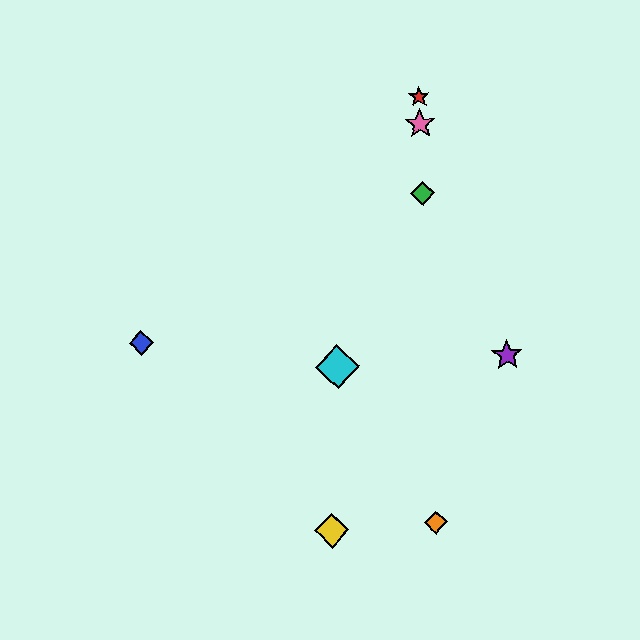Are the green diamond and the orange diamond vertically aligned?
Yes, both are at x≈423.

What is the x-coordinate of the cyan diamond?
The cyan diamond is at x≈337.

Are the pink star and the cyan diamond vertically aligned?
No, the pink star is at x≈420 and the cyan diamond is at x≈337.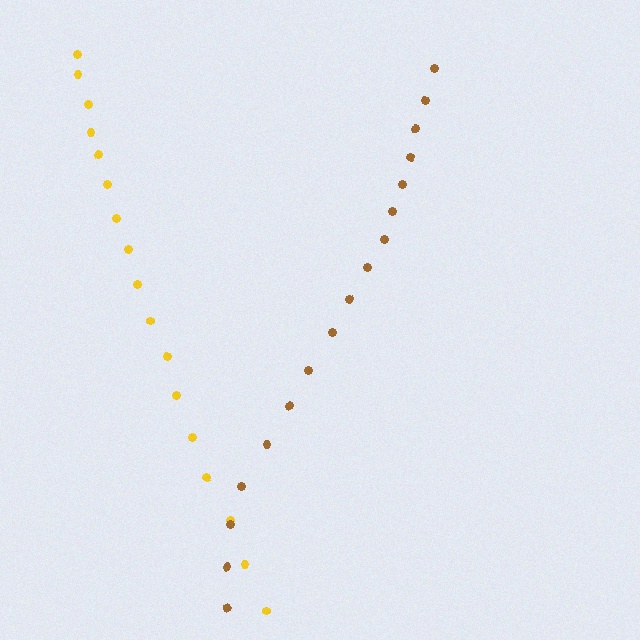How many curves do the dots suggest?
There are 2 distinct paths.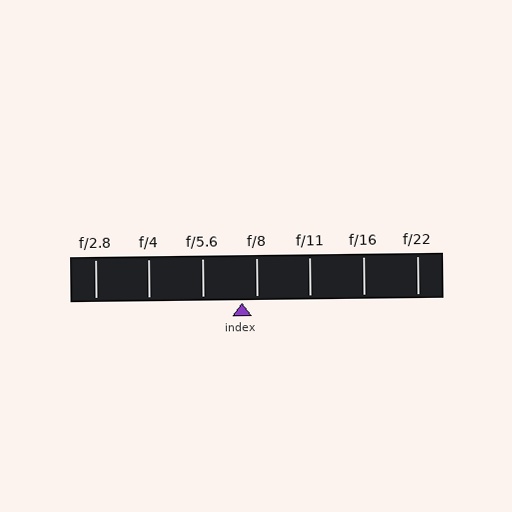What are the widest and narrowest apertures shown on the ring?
The widest aperture shown is f/2.8 and the narrowest is f/22.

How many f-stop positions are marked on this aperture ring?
There are 7 f-stop positions marked.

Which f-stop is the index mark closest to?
The index mark is closest to f/8.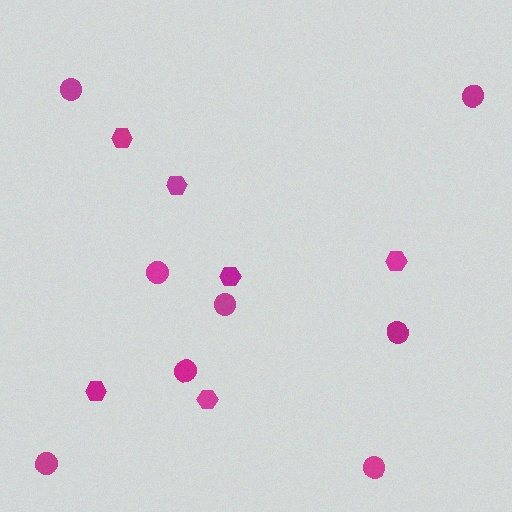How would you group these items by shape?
There are 2 groups: one group of hexagons (6) and one group of circles (8).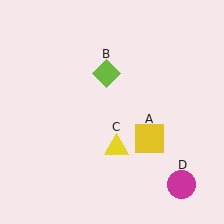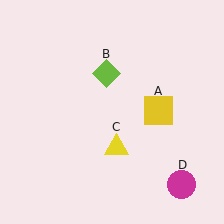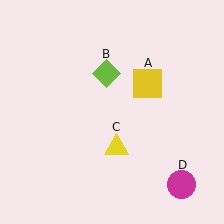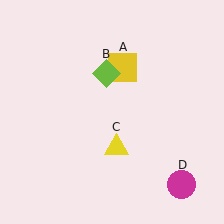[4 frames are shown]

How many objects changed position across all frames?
1 object changed position: yellow square (object A).